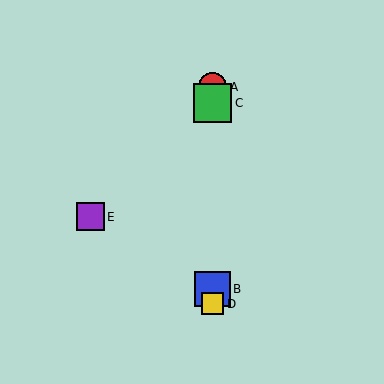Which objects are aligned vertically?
Objects A, B, C, D are aligned vertically.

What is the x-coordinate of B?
Object B is at x≈213.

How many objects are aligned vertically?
4 objects (A, B, C, D) are aligned vertically.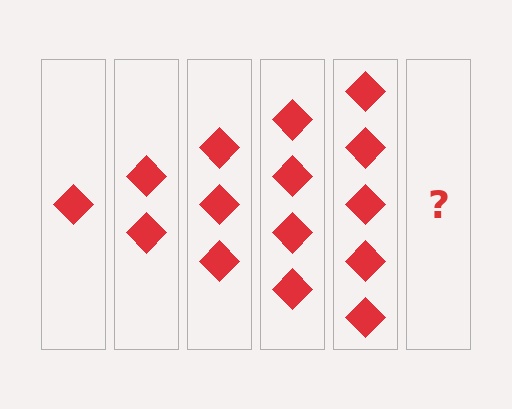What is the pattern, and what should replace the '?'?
The pattern is that each step adds one more diamond. The '?' should be 6 diamonds.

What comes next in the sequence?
The next element should be 6 diamonds.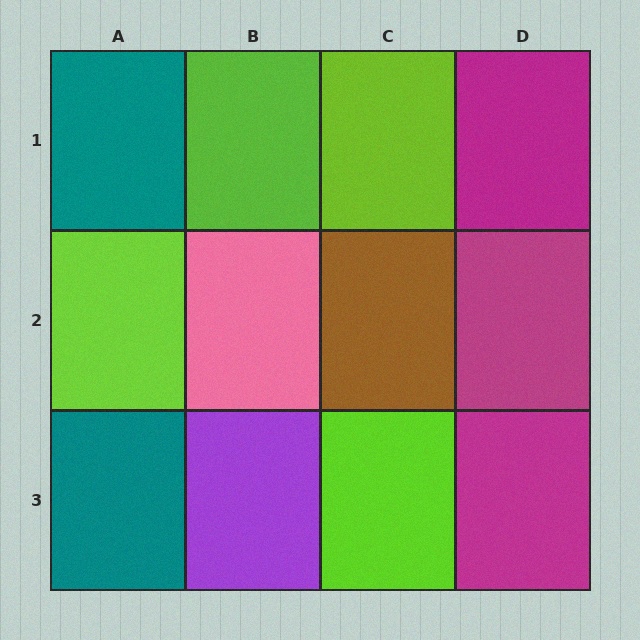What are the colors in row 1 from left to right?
Teal, lime, lime, magenta.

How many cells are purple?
1 cell is purple.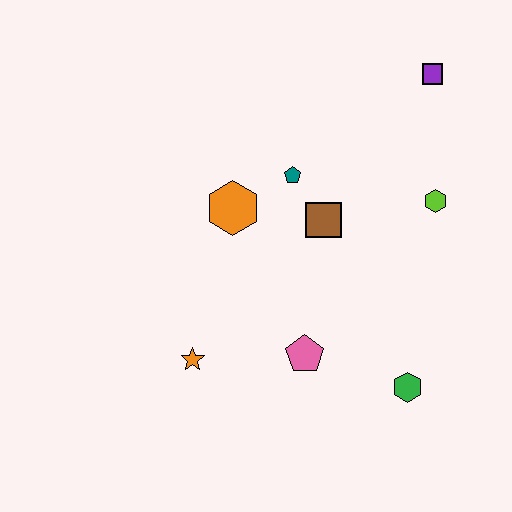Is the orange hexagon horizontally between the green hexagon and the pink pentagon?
No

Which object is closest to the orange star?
The pink pentagon is closest to the orange star.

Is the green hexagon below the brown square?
Yes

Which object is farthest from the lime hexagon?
The orange star is farthest from the lime hexagon.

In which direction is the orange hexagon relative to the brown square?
The orange hexagon is to the left of the brown square.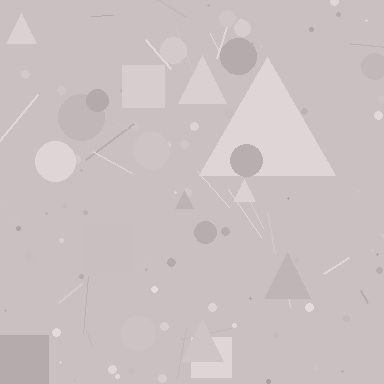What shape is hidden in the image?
A triangle is hidden in the image.